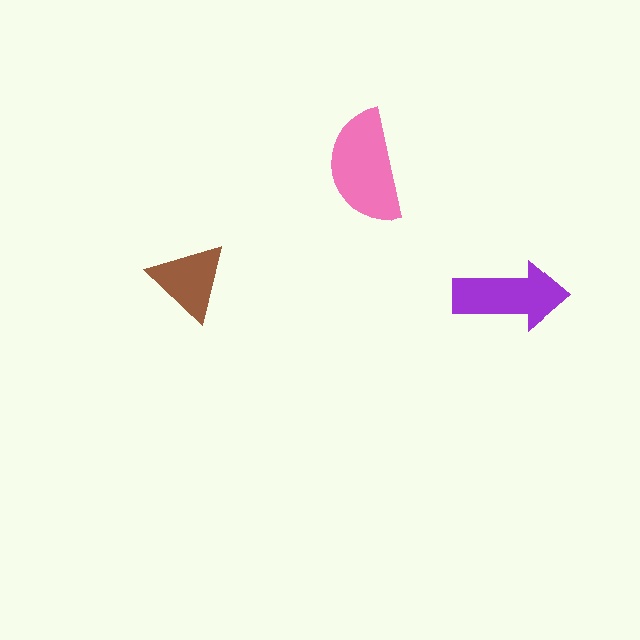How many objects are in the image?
There are 3 objects in the image.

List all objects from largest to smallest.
The pink semicircle, the purple arrow, the brown triangle.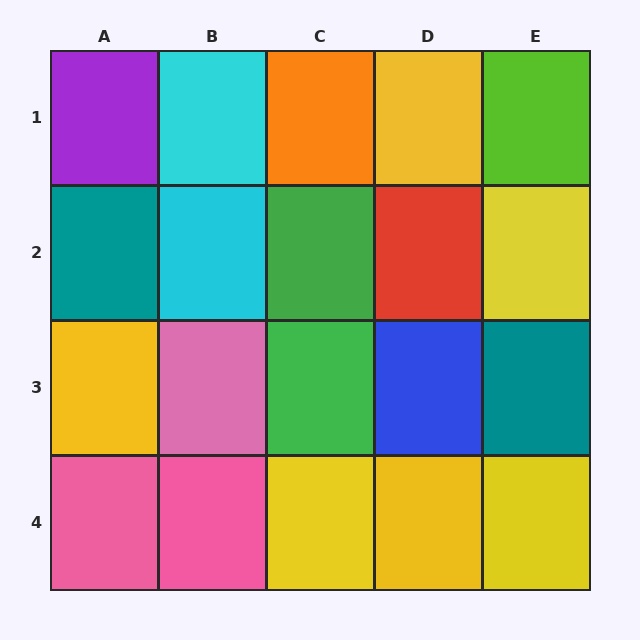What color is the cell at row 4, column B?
Pink.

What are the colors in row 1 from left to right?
Purple, cyan, orange, yellow, lime.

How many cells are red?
1 cell is red.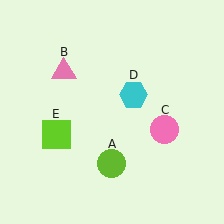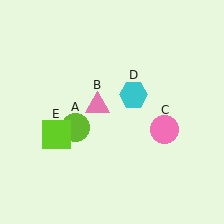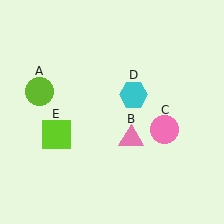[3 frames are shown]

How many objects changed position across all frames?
2 objects changed position: lime circle (object A), pink triangle (object B).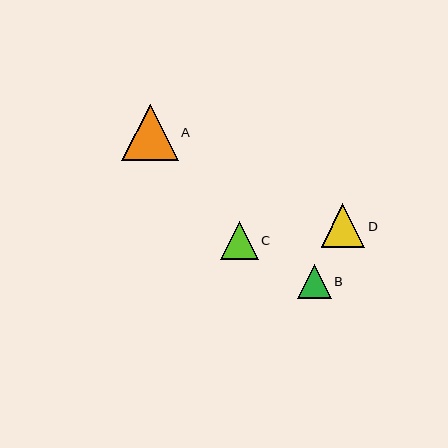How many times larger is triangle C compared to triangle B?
Triangle C is approximately 1.1 times the size of triangle B.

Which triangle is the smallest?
Triangle B is the smallest with a size of approximately 34 pixels.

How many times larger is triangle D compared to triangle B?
Triangle D is approximately 1.3 times the size of triangle B.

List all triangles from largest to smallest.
From largest to smallest: A, D, C, B.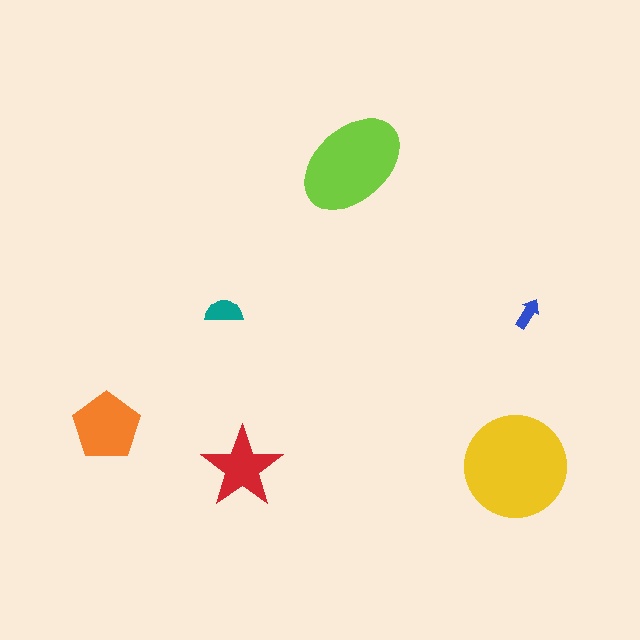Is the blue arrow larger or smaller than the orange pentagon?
Smaller.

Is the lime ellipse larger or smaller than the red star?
Larger.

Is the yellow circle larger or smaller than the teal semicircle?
Larger.